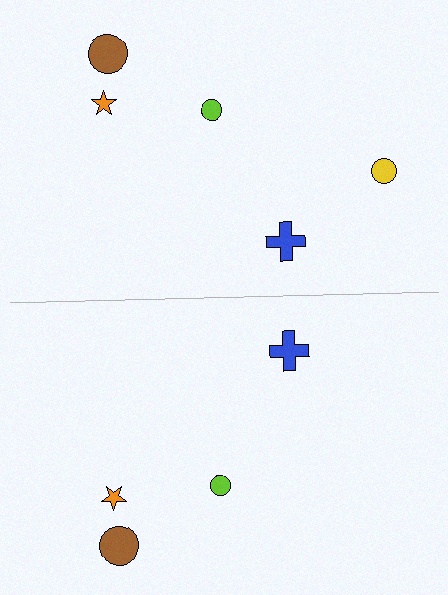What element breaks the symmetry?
A yellow circle is missing from the bottom side.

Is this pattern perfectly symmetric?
No, the pattern is not perfectly symmetric. A yellow circle is missing from the bottom side.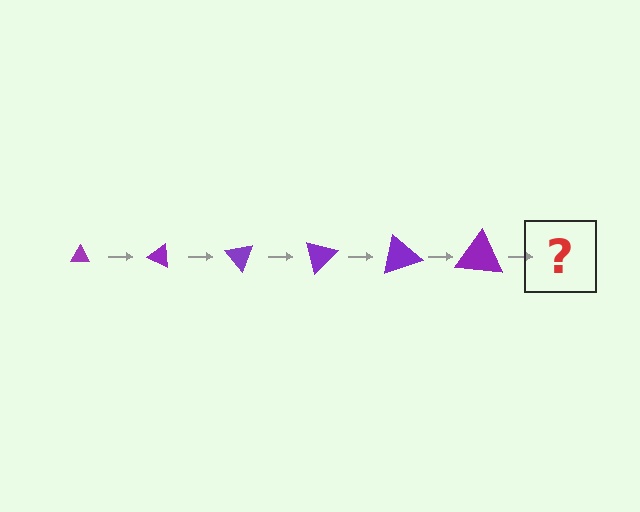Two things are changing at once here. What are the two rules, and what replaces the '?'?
The two rules are that the triangle grows larger each step and it rotates 25 degrees each step. The '?' should be a triangle, larger than the previous one and rotated 150 degrees from the start.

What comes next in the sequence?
The next element should be a triangle, larger than the previous one and rotated 150 degrees from the start.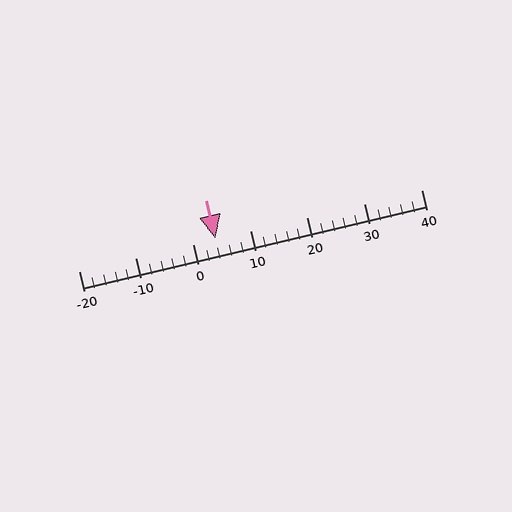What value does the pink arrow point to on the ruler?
The pink arrow points to approximately 4.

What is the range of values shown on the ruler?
The ruler shows values from -20 to 40.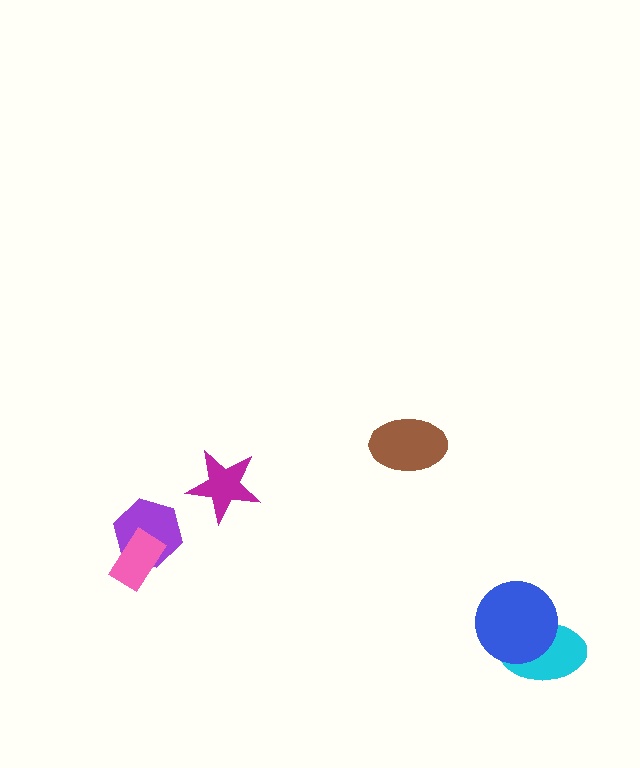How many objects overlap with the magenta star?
0 objects overlap with the magenta star.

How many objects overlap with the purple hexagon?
1 object overlaps with the purple hexagon.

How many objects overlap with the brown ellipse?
0 objects overlap with the brown ellipse.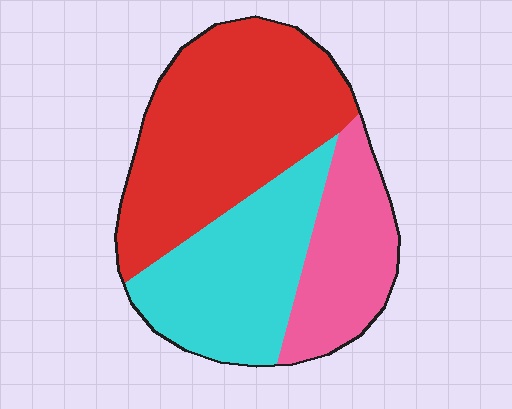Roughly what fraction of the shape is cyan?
Cyan covers around 30% of the shape.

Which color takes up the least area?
Pink, at roughly 20%.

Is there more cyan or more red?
Red.